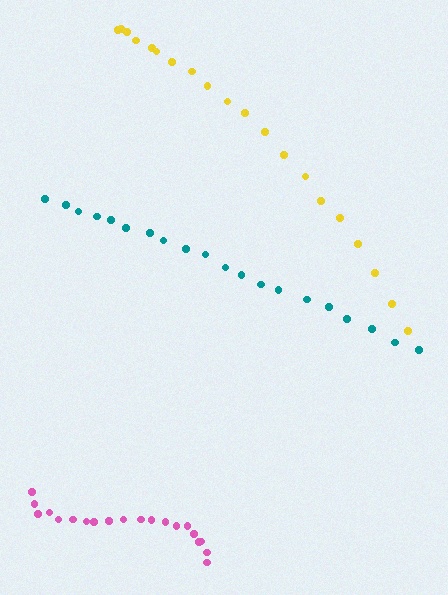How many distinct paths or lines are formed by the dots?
There are 3 distinct paths.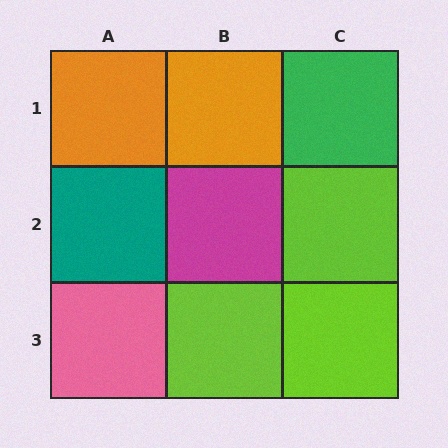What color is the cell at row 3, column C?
Lime.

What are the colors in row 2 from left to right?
Teal, magenta, lime.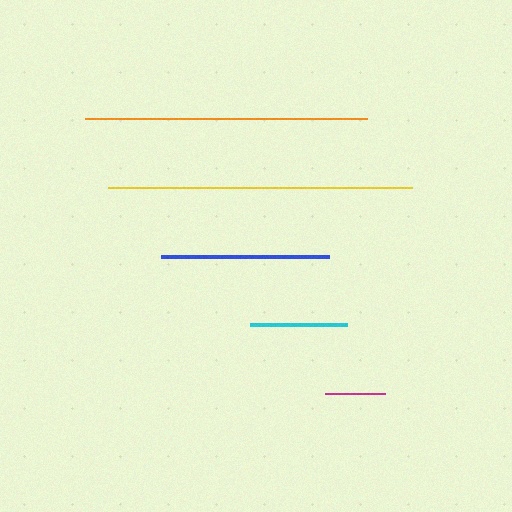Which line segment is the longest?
The yellow line is the longest at approximately 304 pixels.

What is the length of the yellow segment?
The yellow segment is approximately 304 pixels long.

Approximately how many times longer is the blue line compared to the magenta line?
The blue line is approximately 2.8 times the length of the magenta line.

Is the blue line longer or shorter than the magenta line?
The blue line is longer than the magenta line.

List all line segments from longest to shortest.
From longest to shortest: yellow, orange, blue, cyan, magenta.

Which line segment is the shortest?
The magenta line is the shortest at approximately 60 pixels.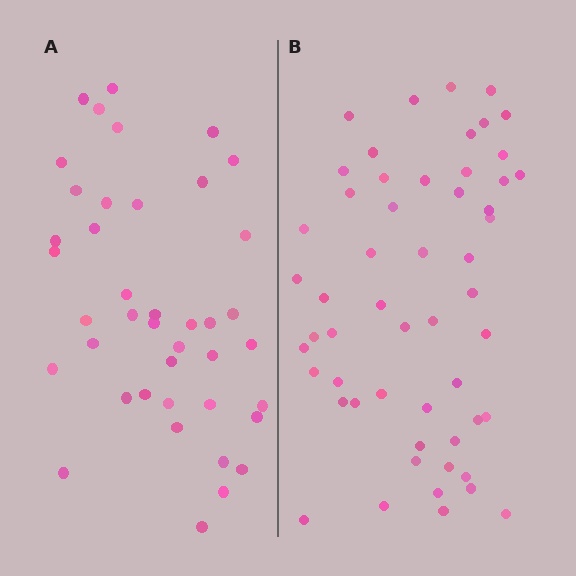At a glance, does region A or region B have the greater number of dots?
Region B (the right region) has more dots.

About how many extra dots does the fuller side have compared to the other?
Region B has approximately 15 more dots than region A.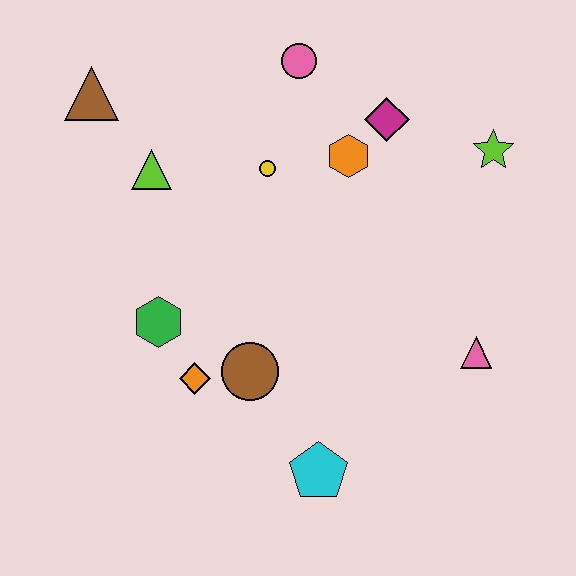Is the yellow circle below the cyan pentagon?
No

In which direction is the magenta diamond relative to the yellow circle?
The magenta diamond is to the right of the yellow circle.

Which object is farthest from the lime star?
The brown triangle is farthest from the lime star.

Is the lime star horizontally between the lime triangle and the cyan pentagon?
No